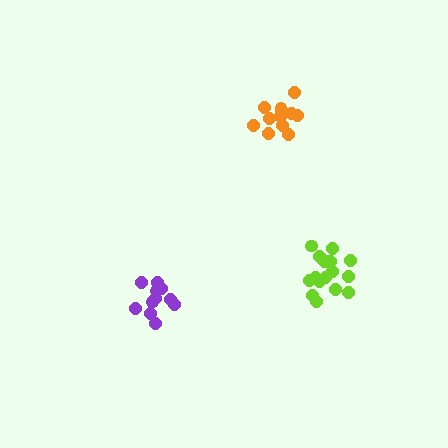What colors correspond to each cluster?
The clusters are colored: purple, lime, orange.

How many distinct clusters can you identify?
There are 3 distinct clusters.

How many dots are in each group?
Group 1: 11 dots, Group 2: 17 dots, Group 3: 12 dots (40 total).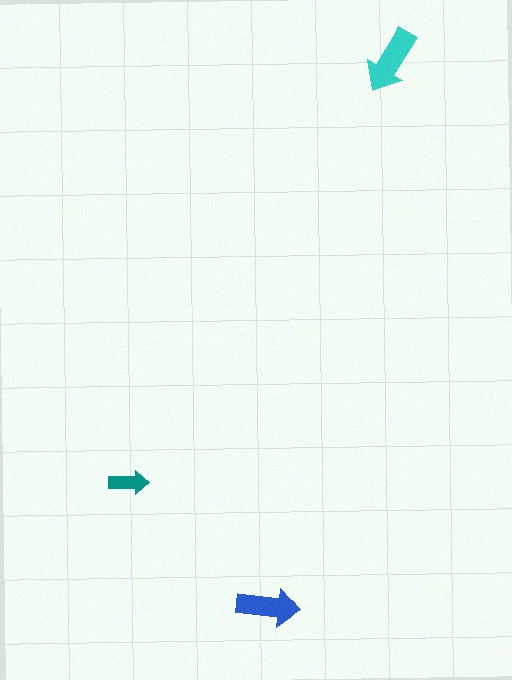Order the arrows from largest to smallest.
the cyan one, the blue one, the teal one.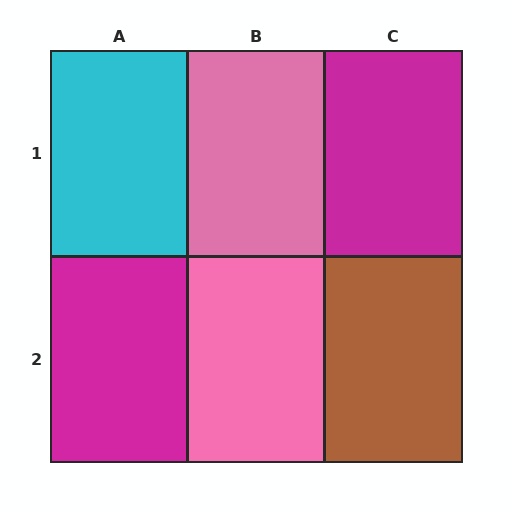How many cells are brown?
1 cell is brown.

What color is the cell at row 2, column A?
Magenta.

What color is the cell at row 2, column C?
Brown.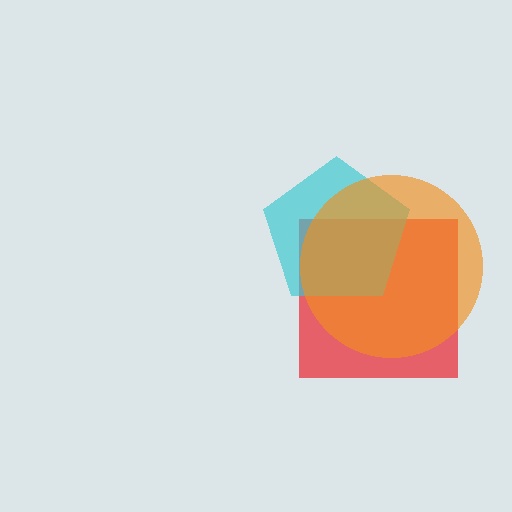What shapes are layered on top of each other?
The layered shapes are: a red square, a cyan pentagon, an orange circle.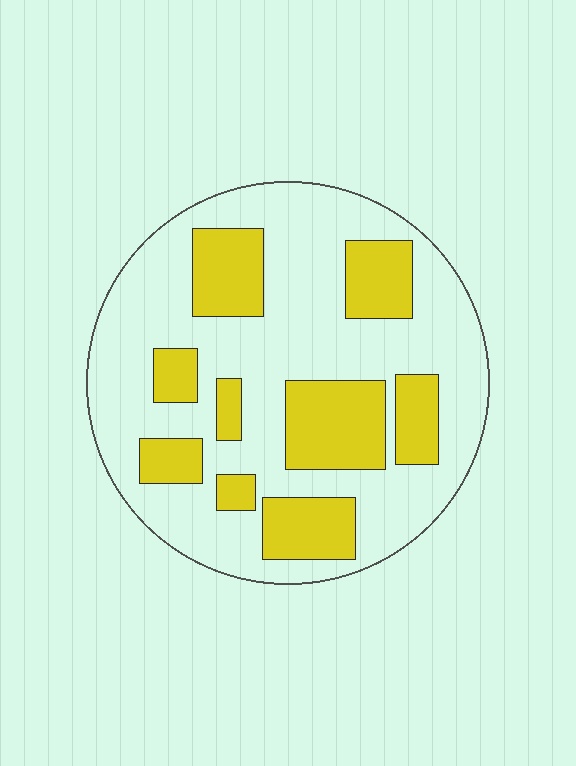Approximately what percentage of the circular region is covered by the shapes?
Approximately 30%.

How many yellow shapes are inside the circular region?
9.